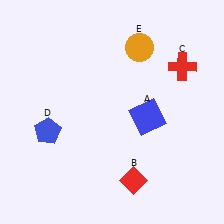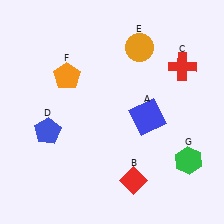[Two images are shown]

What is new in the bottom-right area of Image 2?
A green hexagon (G) was added in the bottom-right area of Image 2.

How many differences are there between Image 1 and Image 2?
There are 2 differences between the two images.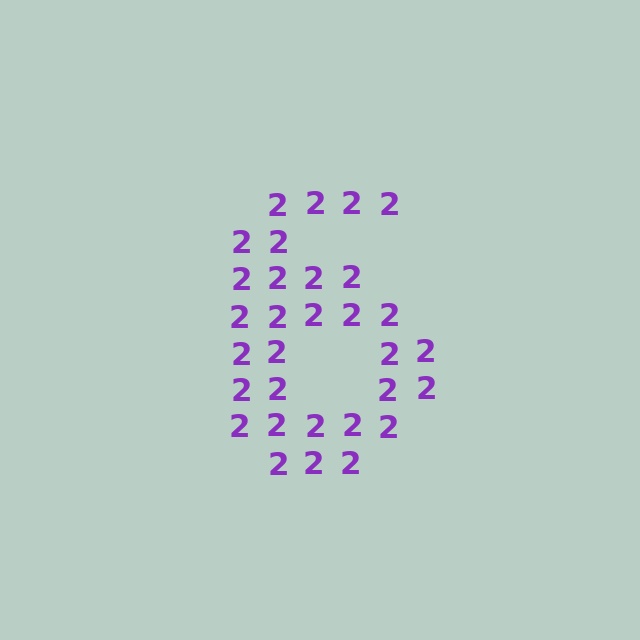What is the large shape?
The large shape is the digit 6.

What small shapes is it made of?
It is made of small digit 2's.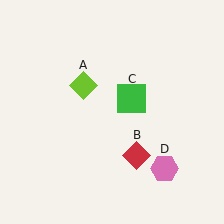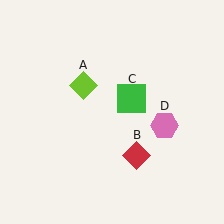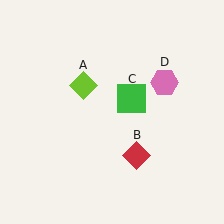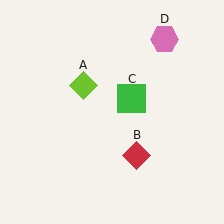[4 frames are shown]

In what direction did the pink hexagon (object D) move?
The pink hexagon (object D) moved up.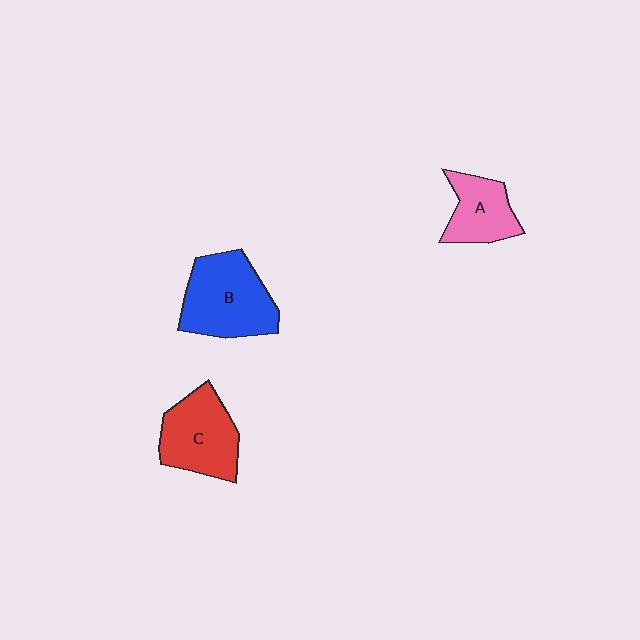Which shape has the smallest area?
Shape A (pink).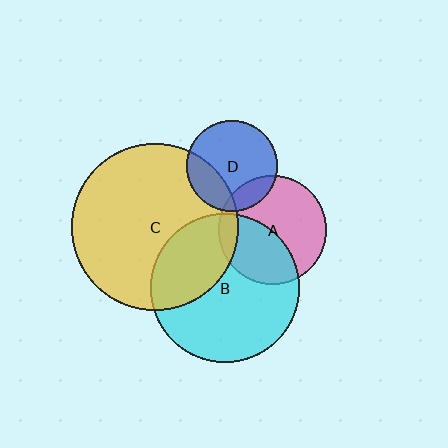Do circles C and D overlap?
Yes.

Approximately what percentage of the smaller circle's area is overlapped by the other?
Approximately 25%.